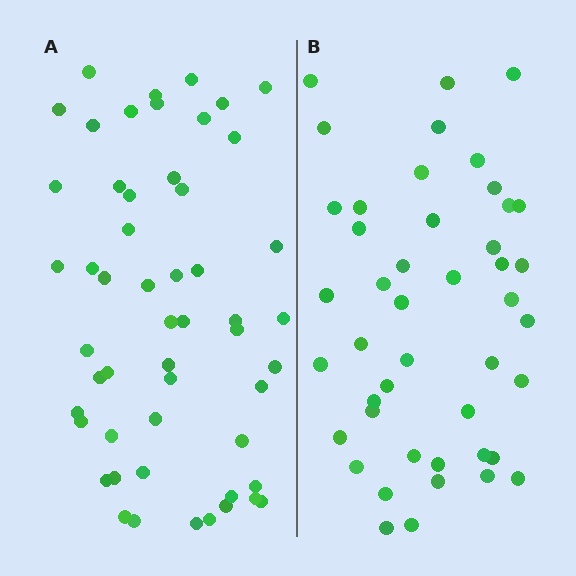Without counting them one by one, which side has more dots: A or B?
Region A (the left region) has more dots.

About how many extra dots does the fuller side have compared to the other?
Region A has roughly 8 or so more dots than region B.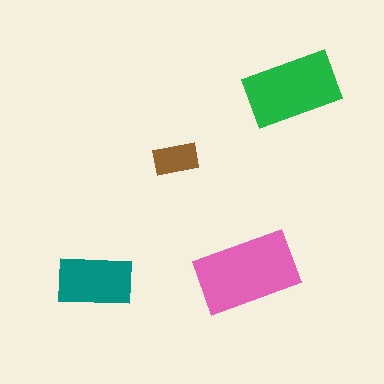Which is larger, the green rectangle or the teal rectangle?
The green one.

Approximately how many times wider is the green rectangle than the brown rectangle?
About 2 times wider.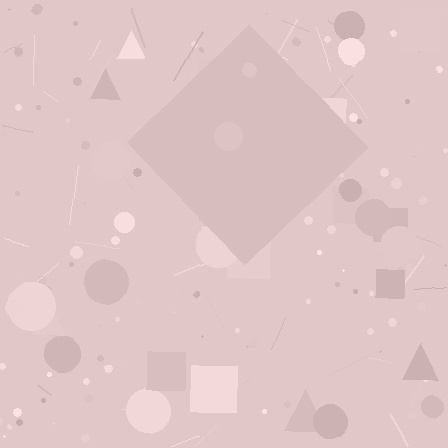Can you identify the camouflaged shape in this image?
The camouflaged shape is a diamond.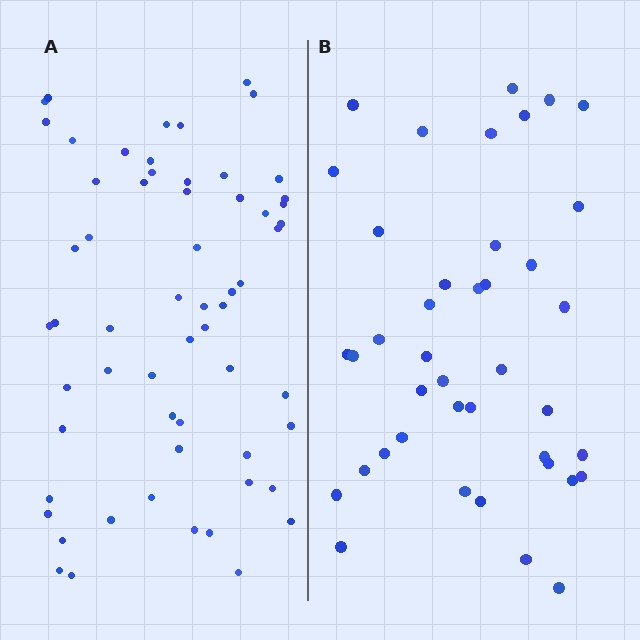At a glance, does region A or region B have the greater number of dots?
Region A (the left region) has more dots.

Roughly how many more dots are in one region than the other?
Region A has approximately 20 more dots than region B.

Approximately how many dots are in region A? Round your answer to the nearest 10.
About 60 dots.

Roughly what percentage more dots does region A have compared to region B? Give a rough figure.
About 45% more.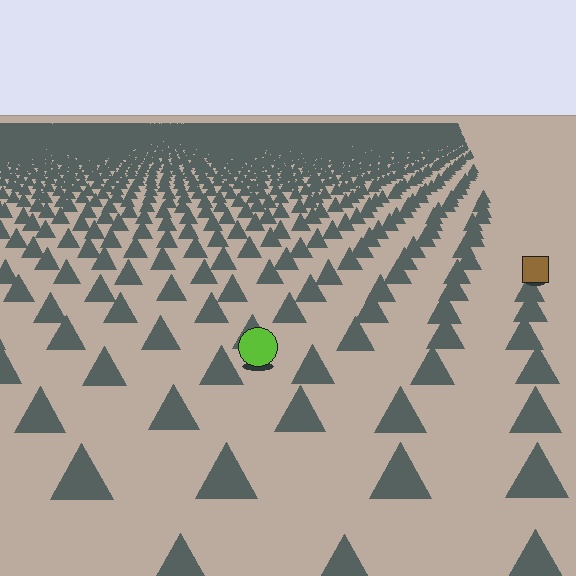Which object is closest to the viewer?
The lime circle is closest. The texture marks near it are larger and more spread out.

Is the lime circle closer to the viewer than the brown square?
Yes. The lime circle is closer — you can tell from the texture gradient: the ground texture is coarser near it.